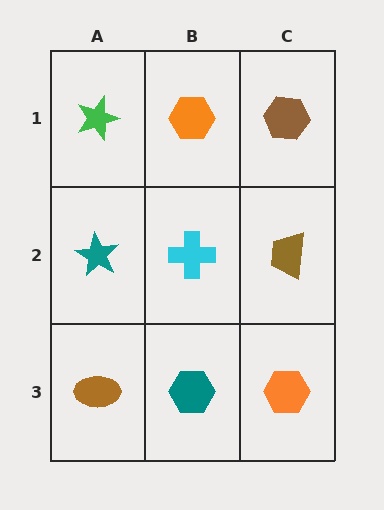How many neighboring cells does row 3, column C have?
2.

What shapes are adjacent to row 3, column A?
A teal star (row 2, column A), a teal hexagon (row 3, column B).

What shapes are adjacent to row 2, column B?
An orange hexagon (row 1, column B), a teal hexagon (row 3, column B), a teal star (row 2, column A), a brown trapezoid (row 2, column C).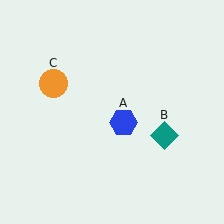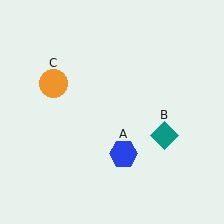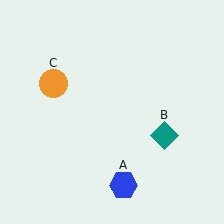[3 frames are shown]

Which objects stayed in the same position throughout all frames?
Teal diamond (object B) and orange circle (object C) remained stationary.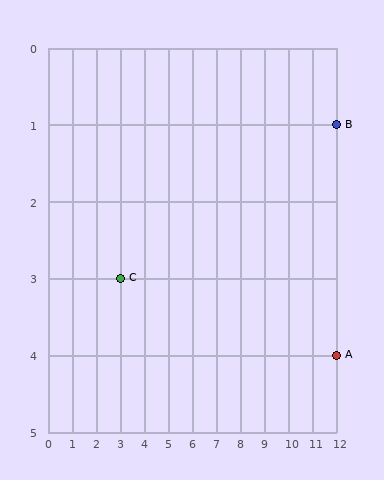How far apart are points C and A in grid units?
Points C and A are 9 columns and 1 row apart (about 9.1 grid units diagonally).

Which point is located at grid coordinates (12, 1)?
Point B is at (12, 1).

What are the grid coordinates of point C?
Point C is at grid coordinates (3, 3).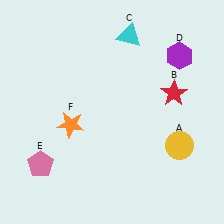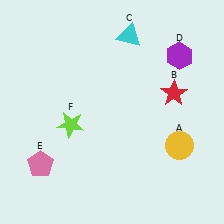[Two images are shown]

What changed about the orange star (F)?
In Image 1, F is orange. In Image 2, it changed to lime.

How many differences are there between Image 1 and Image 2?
There is 1 difference between the two images.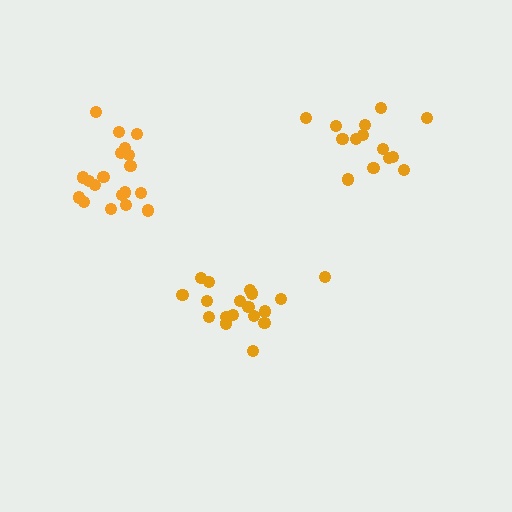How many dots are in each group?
Group 1: 18 dots, Group 2: 19 dots, Group 3: 14 dots (51 total).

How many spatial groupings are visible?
There are 3 spatial groupings.